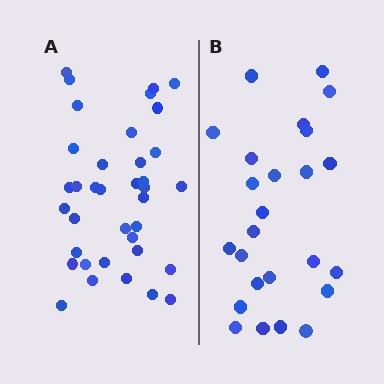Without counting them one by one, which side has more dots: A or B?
Region A (the left region) has more dots.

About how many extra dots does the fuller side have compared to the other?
Region A has roughly 12 or so more dots than region B.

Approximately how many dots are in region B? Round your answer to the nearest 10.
About 20 dots. (The exact count is 25, which rounds to 20.)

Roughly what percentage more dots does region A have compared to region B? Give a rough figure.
About 50% more.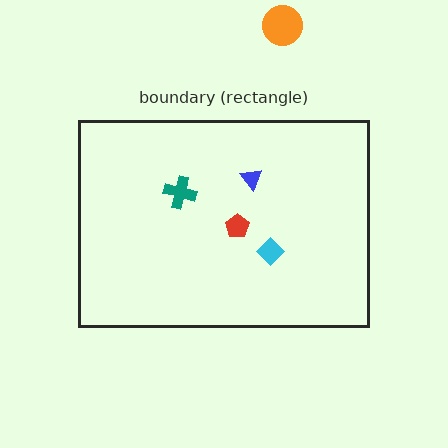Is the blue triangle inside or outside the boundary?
Inside.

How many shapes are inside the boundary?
4 inside, 1 outside.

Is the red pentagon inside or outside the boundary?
Inside.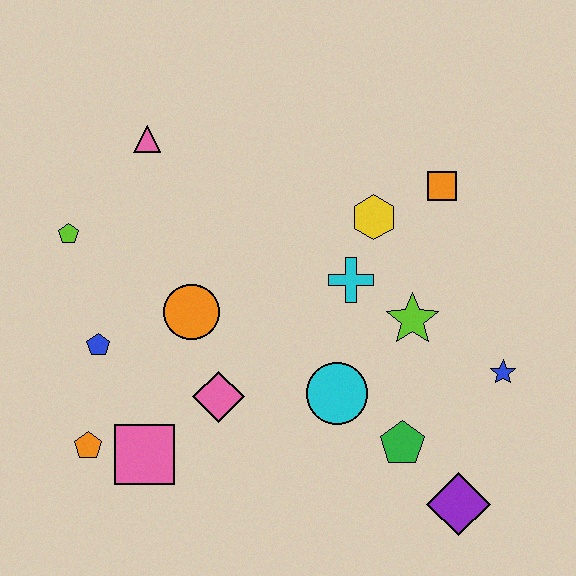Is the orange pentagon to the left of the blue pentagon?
Yes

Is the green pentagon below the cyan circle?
Yes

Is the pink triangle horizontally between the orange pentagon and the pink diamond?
Yes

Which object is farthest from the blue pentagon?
The blue star is farthest from the blue pentagon.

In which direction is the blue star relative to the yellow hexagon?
The blue star is below the yellow hexagon.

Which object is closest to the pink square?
The orange pentagon is closest to the pink square.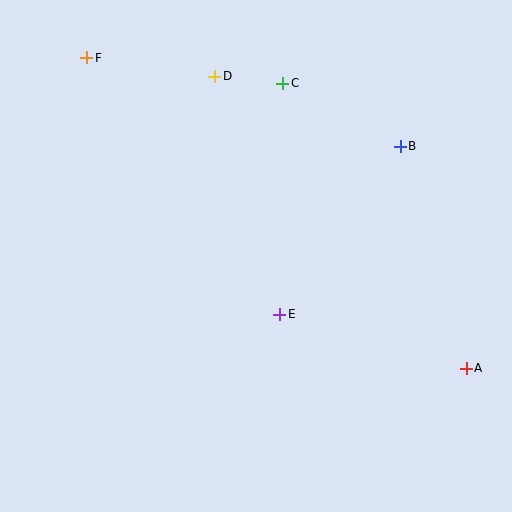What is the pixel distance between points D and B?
The distance between D and B is 198 pixels.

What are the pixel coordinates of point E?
Point E is at (280, 314).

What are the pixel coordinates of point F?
Point F is at (87, 58).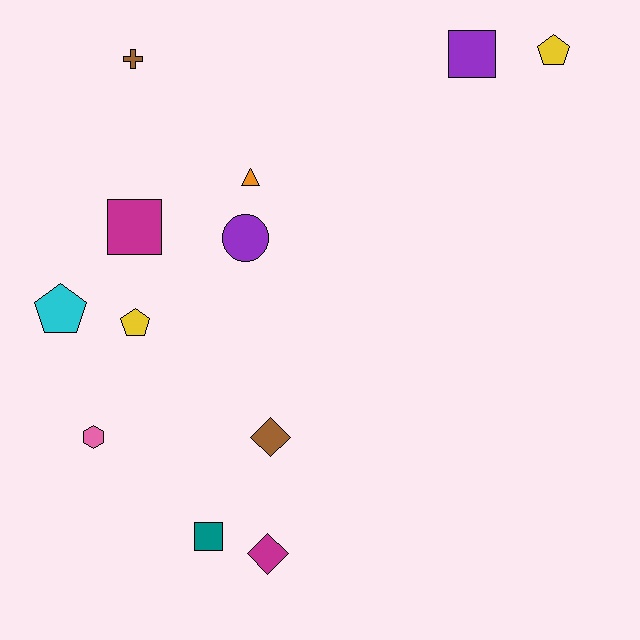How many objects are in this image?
There are 12 objects.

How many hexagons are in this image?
There is 1 hexagon.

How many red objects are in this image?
There are no red objects.